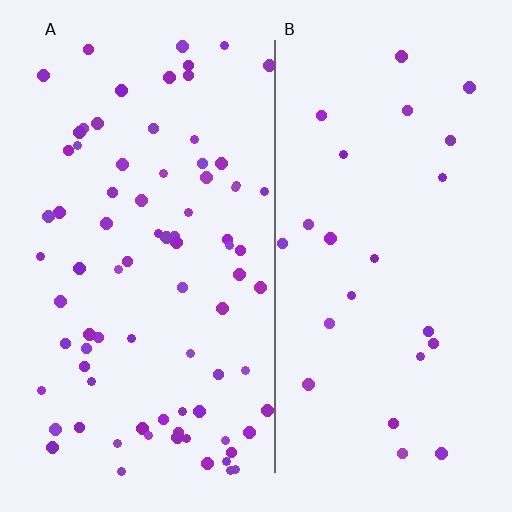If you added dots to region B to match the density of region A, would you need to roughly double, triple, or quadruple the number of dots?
Approximately triple.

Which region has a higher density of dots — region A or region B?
A (the left).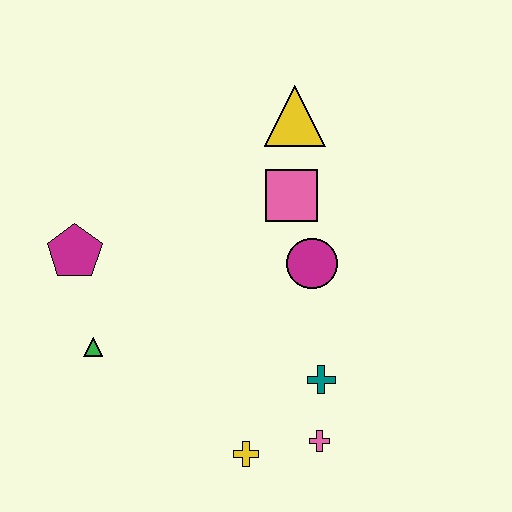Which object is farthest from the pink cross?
The yellow triangle is farthest from the pink cross.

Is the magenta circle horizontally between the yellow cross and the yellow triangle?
No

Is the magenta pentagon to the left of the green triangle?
Yes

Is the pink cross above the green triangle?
No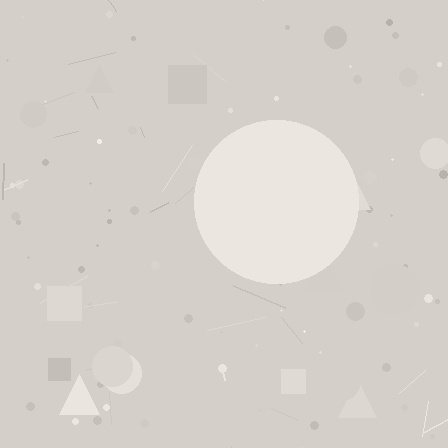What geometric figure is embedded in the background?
A circle is embedded in the background.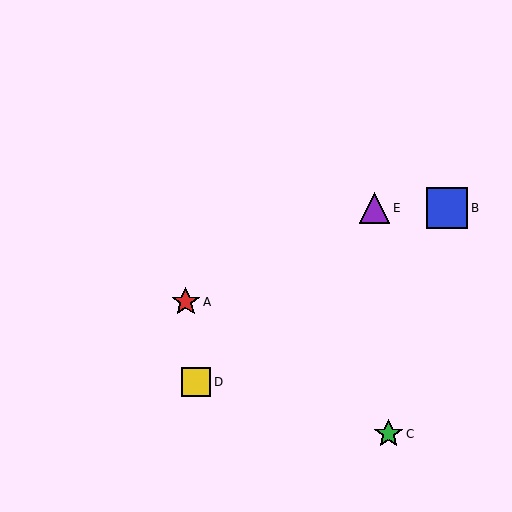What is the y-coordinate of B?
Object B is at y≈208.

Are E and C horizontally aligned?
No, E is at y≈208 and C is at y≈434.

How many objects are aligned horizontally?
2 objects (B, E) are aligned horizontally.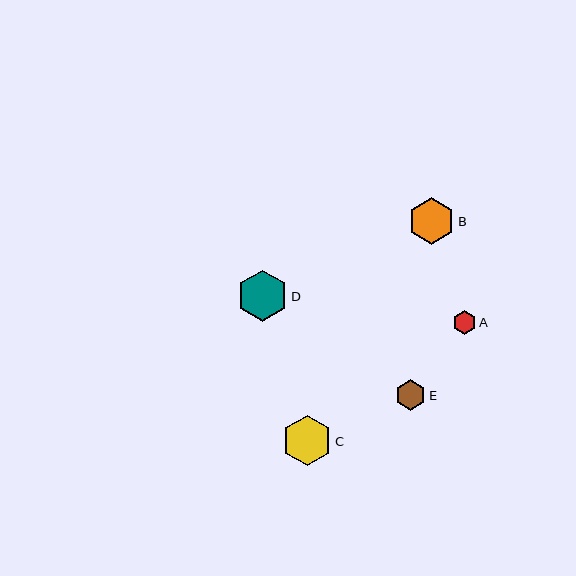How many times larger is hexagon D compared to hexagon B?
Hexagon D is approximately 1.1 times the size of hexagon B.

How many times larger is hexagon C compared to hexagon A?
Hexagon C is approximately 2.2 times the size of hexagon A.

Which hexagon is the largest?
Hexagon D is the largest with a size of approximately 51 pixels.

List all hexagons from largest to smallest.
From largest to smallest: D, C, B, E, A.